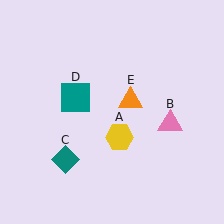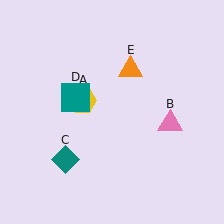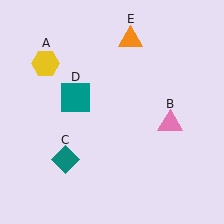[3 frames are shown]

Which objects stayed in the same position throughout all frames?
Pink triangle (object B) and teal diamond (object C) and teal square (object D) remained stationary.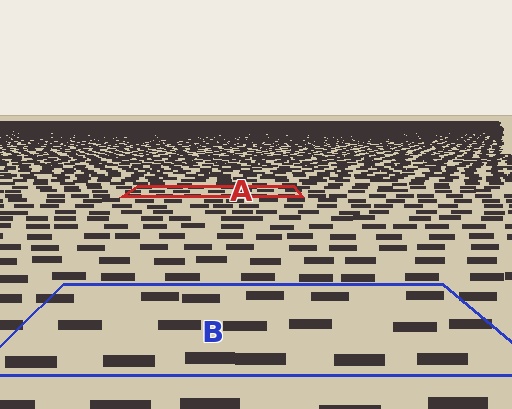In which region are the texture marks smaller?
The texture marks are smaller in region A, because it is farther away.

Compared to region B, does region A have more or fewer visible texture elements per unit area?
Region A has more texture elements per unit area — they are packed more densely because it is farther away.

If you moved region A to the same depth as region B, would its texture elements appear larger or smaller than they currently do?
They would appear larger. At a closer depth, the same texture elements are projected at a bigger on-screen size.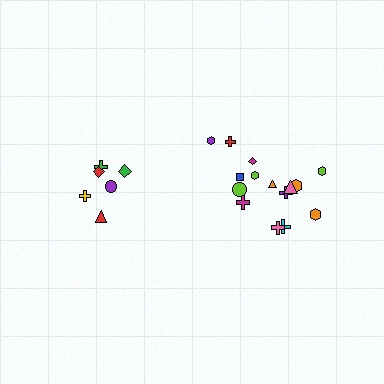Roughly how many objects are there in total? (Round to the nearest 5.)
Roughly 20 objects in total.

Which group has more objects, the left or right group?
The right group.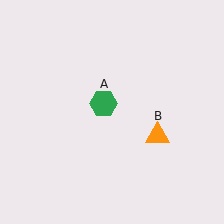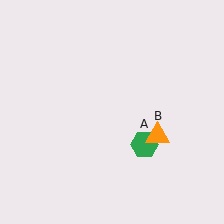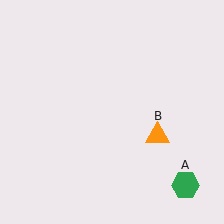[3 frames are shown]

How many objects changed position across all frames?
1 object changed position: green hexagon (object A).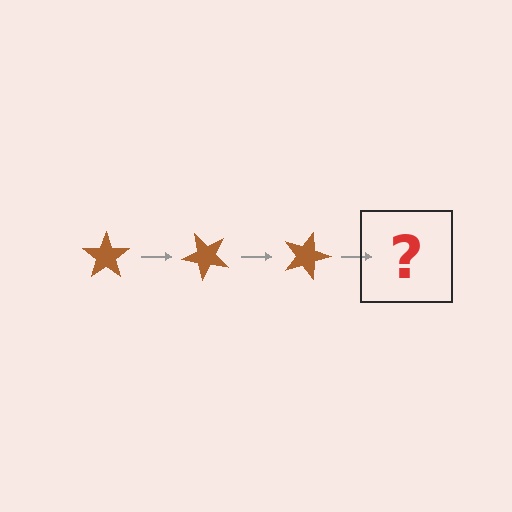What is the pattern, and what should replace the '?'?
The pattern is that the star rotates 45 degrees each step. The '?' should be a brown star rotated 135 degrees.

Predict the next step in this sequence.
The next step is a brown star rotated 135 degrees.